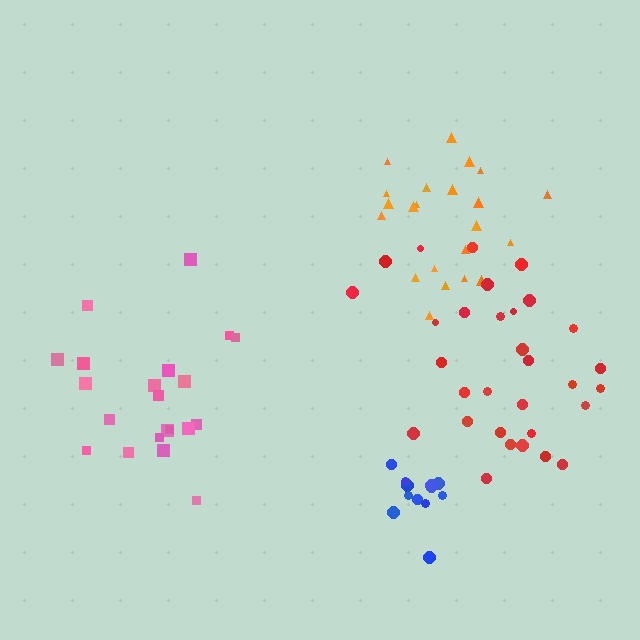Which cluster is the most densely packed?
Blue.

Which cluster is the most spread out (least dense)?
Pink.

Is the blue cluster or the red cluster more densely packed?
Blue.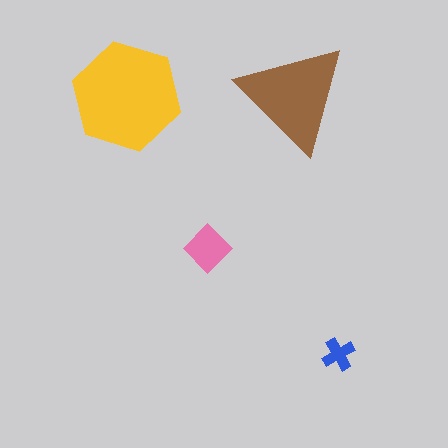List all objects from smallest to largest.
The blue cross, the pink diamond, the brown triangle, the yellow hexagon.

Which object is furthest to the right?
The blue cross is rightmost.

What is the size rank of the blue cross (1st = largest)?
4th.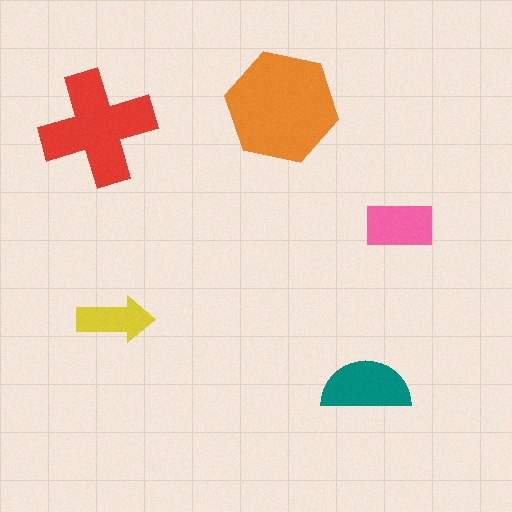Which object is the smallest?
The yellow arrow.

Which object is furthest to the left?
The red cross is leftmost.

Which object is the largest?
The orange hexagon.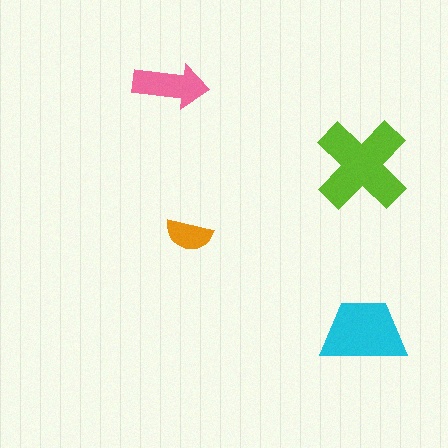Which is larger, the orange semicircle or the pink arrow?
The pink arrow.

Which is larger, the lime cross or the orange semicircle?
The lime cross.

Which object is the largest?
The lime cross.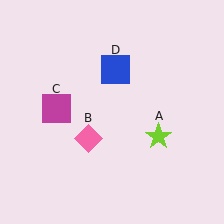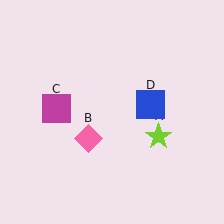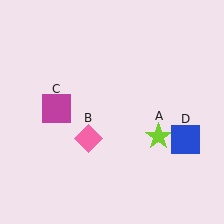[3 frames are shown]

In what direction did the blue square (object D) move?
The blue square (object D) moved down and to the right.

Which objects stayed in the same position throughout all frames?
Lime star (object A) and pink diamond (object B) and magenta square (object C) remained stationary.